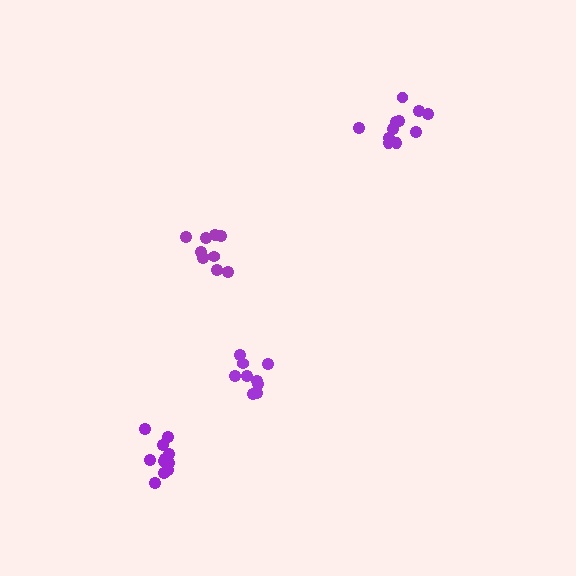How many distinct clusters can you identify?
There are 4 distinct clusters.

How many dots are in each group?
Group 1: 9 dots, Group 2: 9 dots, Group 3: 11 dots, Group 4: 11 dots (40 total).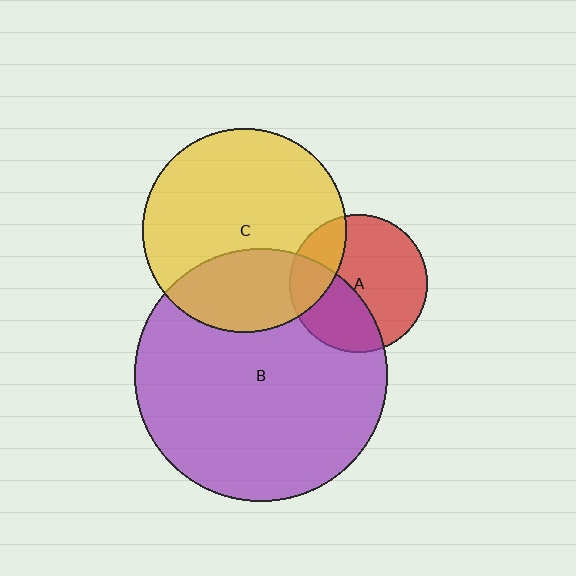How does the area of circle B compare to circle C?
Approximately 1.5 times.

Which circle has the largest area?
Circle B (purple).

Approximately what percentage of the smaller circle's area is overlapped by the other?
Approximately 25%.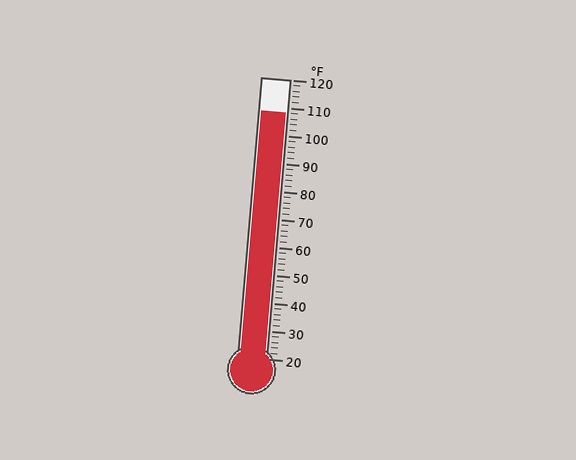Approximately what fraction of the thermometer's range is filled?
The thermometer is filled to approximately 90% of its range.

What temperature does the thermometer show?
The thermometer shows approximately 108°F.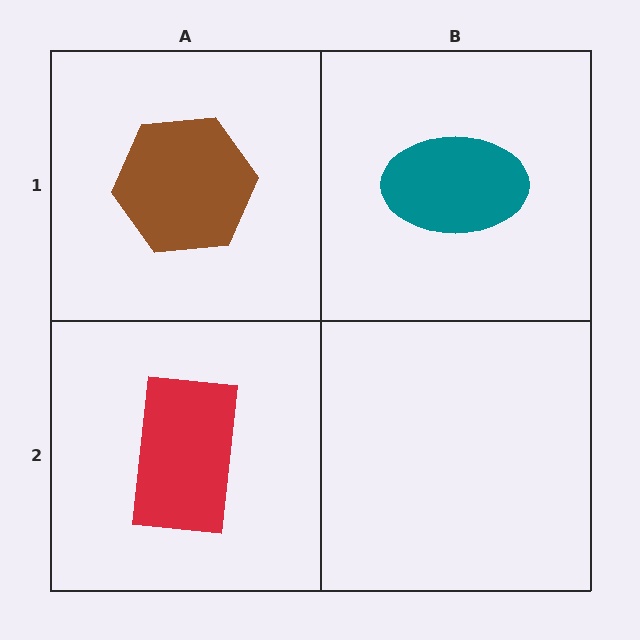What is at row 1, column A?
A brown hexagon.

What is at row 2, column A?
A red rectangle.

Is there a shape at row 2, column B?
No, that cell is empty.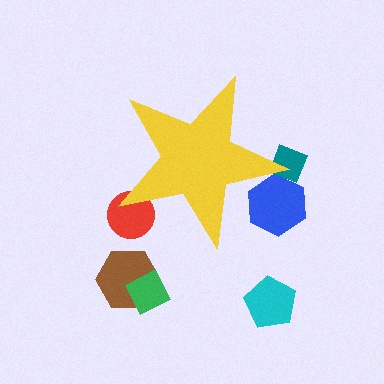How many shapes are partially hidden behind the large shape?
3 shapes are partially hidden.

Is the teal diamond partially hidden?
Yes, the teal diamond is partially hidden behind the yellow star.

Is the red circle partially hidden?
Yes, the red circle is partially hidden behind the yellow star.